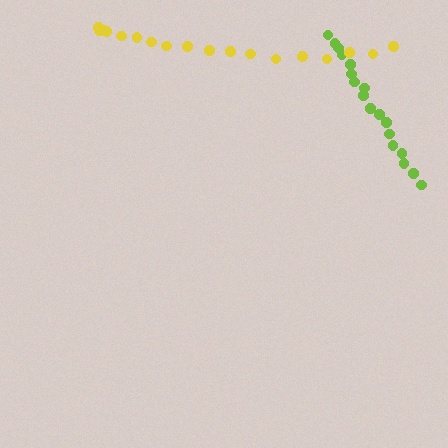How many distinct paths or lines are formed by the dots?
There are 2 distinct paths.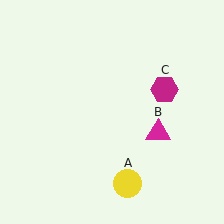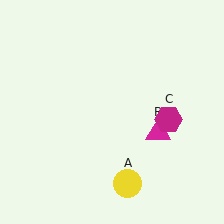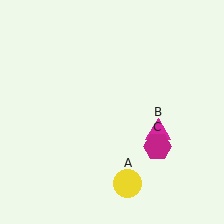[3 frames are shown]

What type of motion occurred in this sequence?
The magenta hexagon (object C) rotated clockwise around the center of the scene.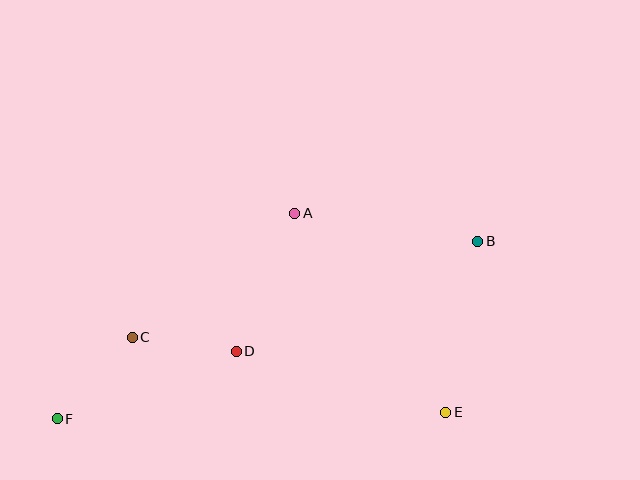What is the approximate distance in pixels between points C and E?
The distance between C and E is approximately 322 pixels.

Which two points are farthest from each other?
Points B and F are farthest from each other.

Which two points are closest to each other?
Points C and D are closest to each other.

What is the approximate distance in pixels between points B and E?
The distance between B and E is approximately 174 pixels.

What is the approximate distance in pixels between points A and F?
The distance between A and F is approximately 314 pixels.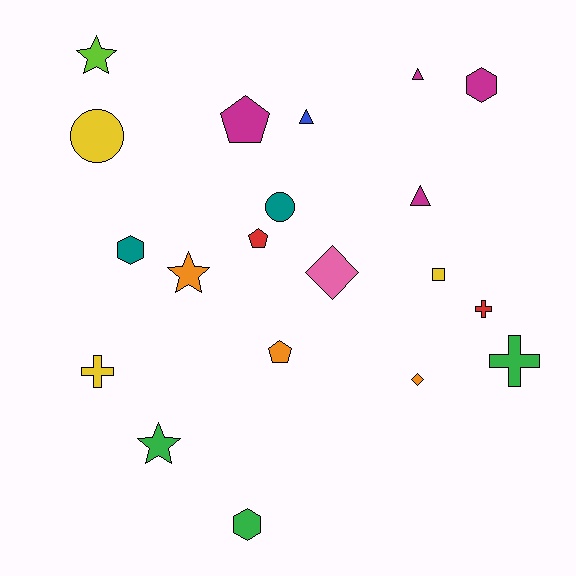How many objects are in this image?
There are 20 objects.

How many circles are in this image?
There are 2 circles.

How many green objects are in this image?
There are 3 green objects.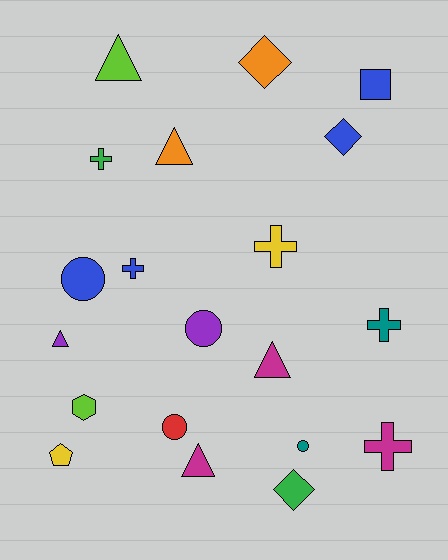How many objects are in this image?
There are 20 objects.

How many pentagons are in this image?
There is 1 pentagon.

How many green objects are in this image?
There are 2 green objects.